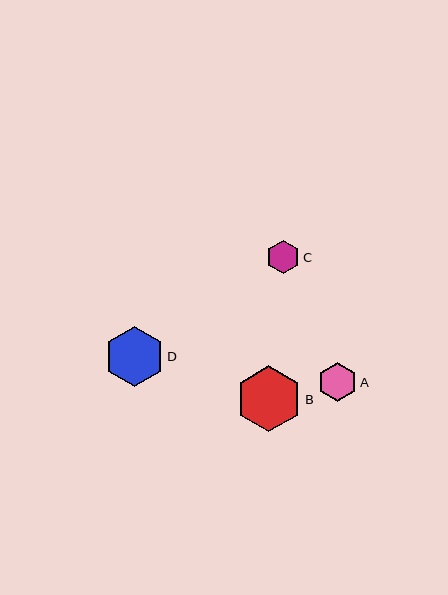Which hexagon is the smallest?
Hexagon C is the smallest with a size of approximately 33 pixels.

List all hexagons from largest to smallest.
From largest to smallest: B, D, A, C.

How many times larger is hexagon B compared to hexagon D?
Hexagon B is approximately 1.1 times the size of hexagon D.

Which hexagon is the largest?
Hexagon B is the largest with a size of approximately 66 pixels.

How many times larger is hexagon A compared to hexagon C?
Hexagon A is approximately 1.2 times the size of hexagon C.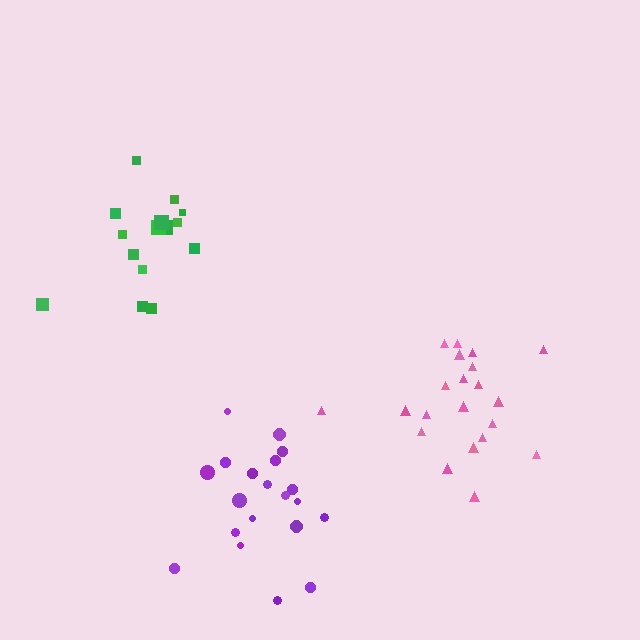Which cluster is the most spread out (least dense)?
Green.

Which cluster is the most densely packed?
Pink.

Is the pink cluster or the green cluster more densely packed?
Pink.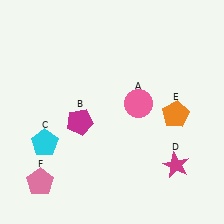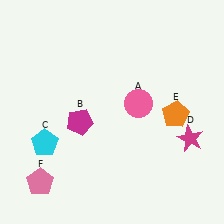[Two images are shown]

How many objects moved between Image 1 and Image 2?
1 object moved between the two images.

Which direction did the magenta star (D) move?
The magenta star (D) moved up.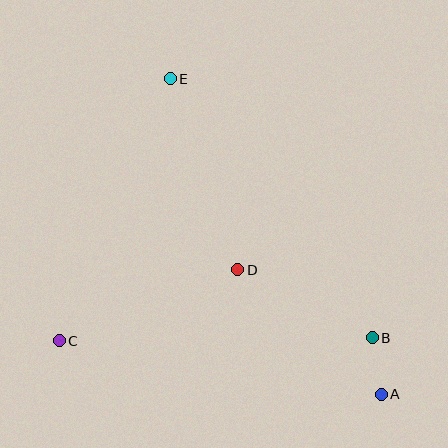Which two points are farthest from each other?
Points A and E are farthest from each other.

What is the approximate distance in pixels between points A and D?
The distance between A and D is approximately 190 pixels.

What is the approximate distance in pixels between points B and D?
The distance between B and D is approximately 151 pixels.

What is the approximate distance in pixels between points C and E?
The distance between C and E is approximately 284 pixels.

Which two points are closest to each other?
Points A and B are closest to each other.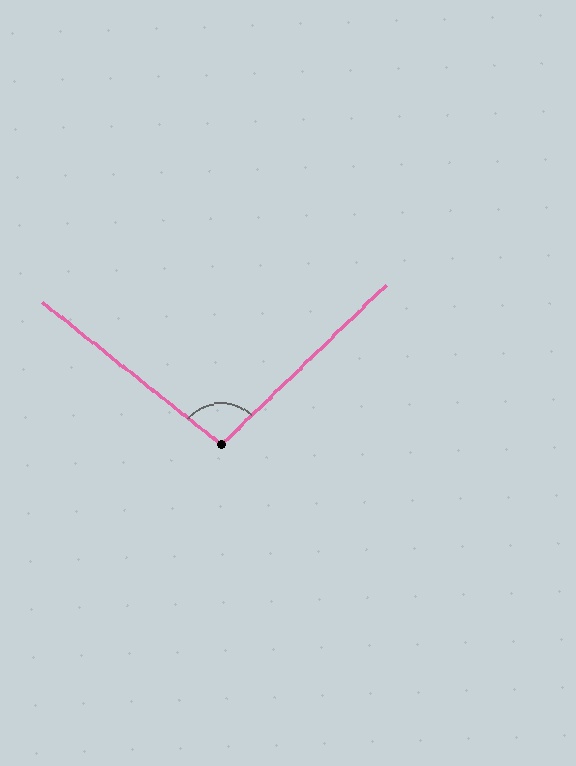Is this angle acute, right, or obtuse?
It is obtuse.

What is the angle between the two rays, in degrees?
Approximately 97 degrees.